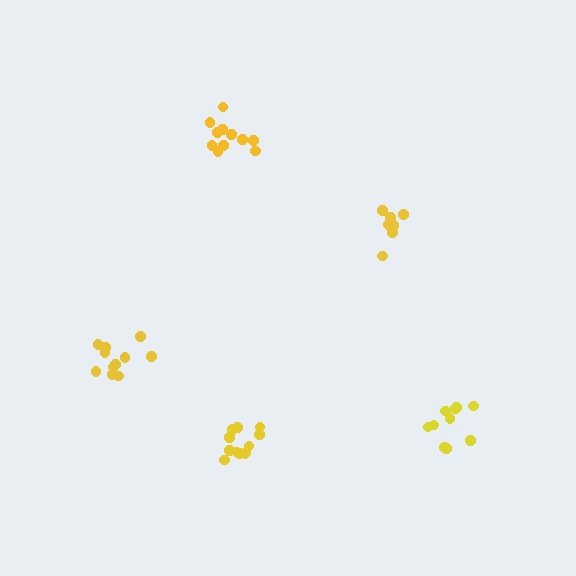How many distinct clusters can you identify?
There are 5 distinct clusters.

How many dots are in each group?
Group 1: 12 dots, Group 2: 7 dots, Group 3: 10 dots, Group 4: 11 dots, Group 5: 11 dots (51 total).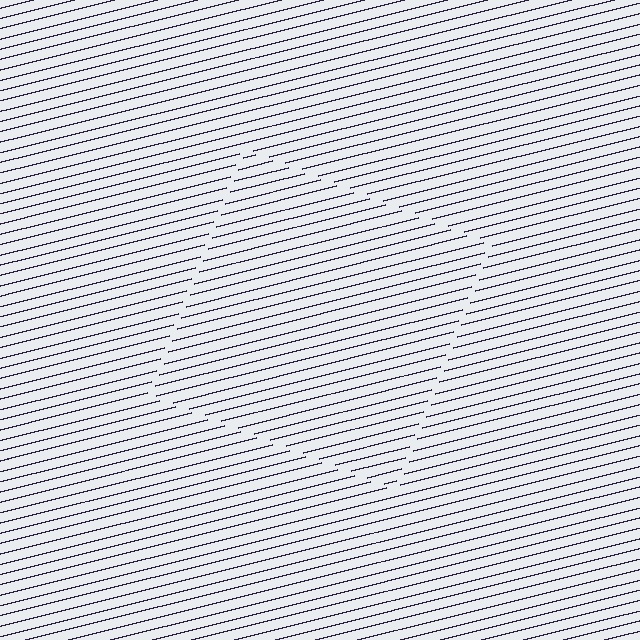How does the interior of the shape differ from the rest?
The interior of the shape contains the same grating, shifted by half a period — the contour is defined by the phase discontinuity where line-ends from the inner and outer gratings abut.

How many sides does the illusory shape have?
4 sides — the line-ends trace a square.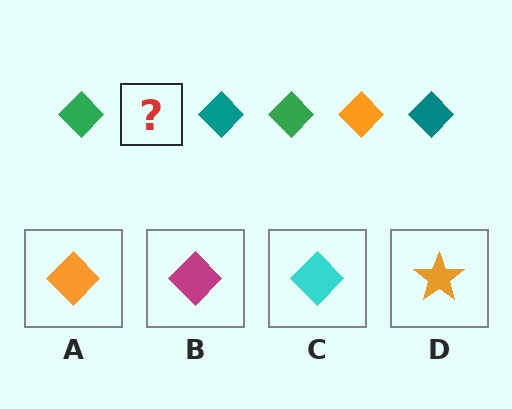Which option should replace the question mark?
Option A.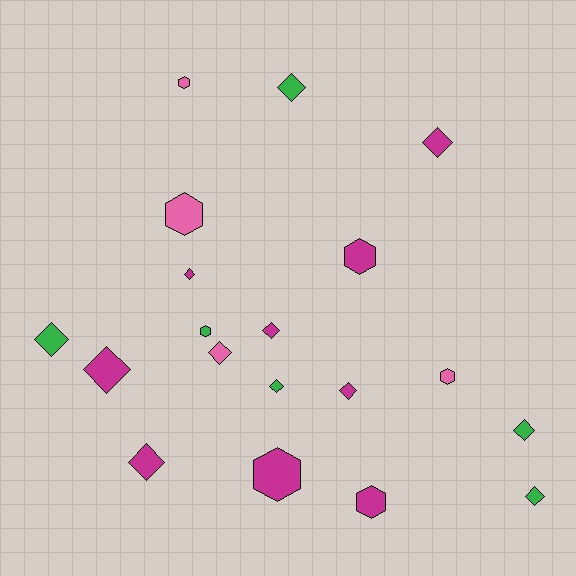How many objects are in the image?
There are 19 objects.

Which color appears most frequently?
Magenta, with 9 objects.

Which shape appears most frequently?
Diamond, with 12 objects.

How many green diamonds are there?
There are 5 green diamonds.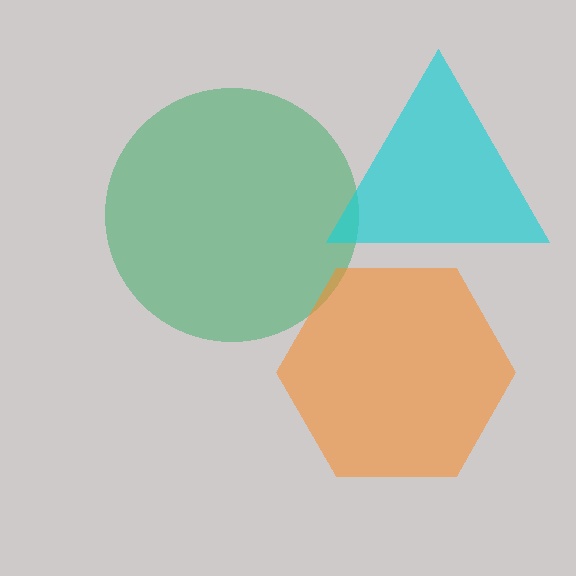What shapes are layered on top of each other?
The layered shapes are: a green circle, an orange hexagon, a cyan triangle.